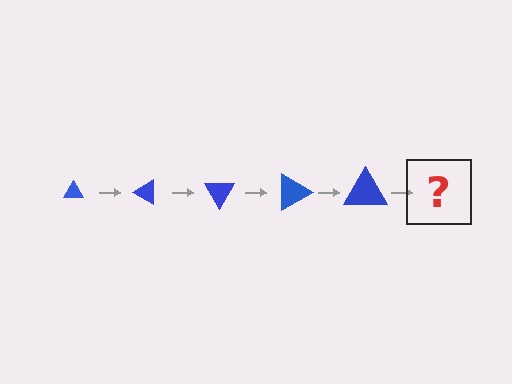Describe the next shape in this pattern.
It should be a triangle, larger than the previous one and rotated 150 degrees from the start.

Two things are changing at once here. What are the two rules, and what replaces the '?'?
The two rules are that the triangle grows larger each step and it rotates 30 degrees each step. The '?' should be a triangle, larger than the previous one and rotated 150 degrees from the start.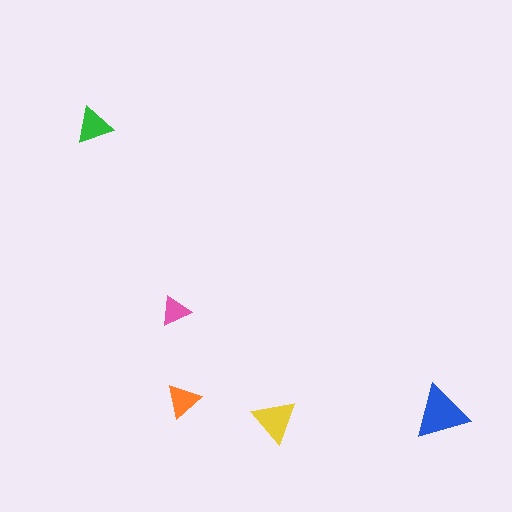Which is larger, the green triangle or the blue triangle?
The blue one.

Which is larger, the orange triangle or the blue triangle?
The blue one.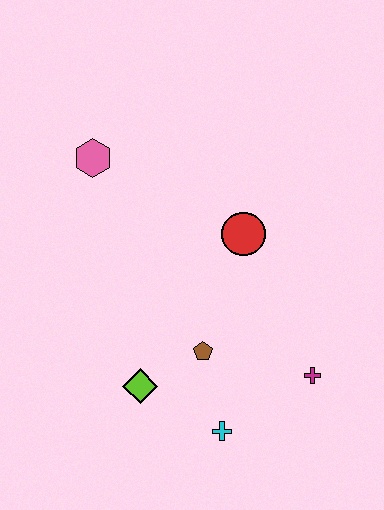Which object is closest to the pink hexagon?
The red circle is closest to the pink hexagon.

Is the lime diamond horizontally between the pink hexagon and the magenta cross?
Yes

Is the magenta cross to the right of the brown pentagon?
Yes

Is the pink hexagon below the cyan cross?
No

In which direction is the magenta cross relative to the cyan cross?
The magenta cross is to the right of the cyan cross.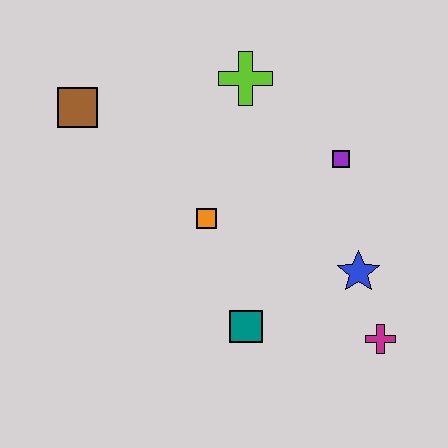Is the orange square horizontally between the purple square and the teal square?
No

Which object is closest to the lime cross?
The purple square is closest to the lime cross.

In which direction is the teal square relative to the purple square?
The teal square is below the purple square.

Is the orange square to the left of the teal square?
Yes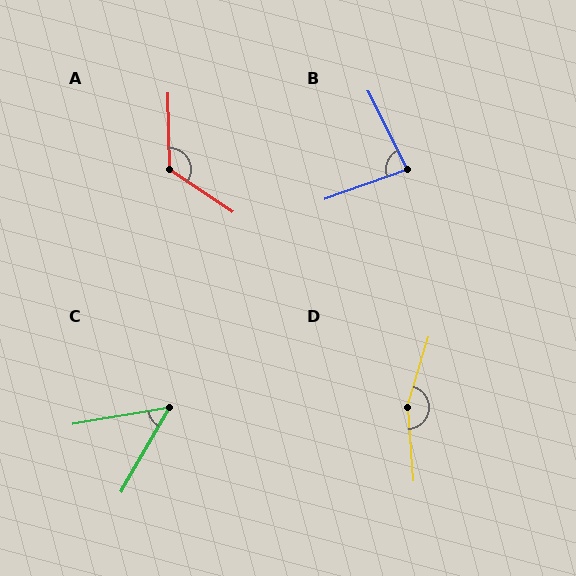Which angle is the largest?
D, at approximately 158 degrees.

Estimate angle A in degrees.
Approximately 124 degrees.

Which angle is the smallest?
C, at approximately 50 degrees.